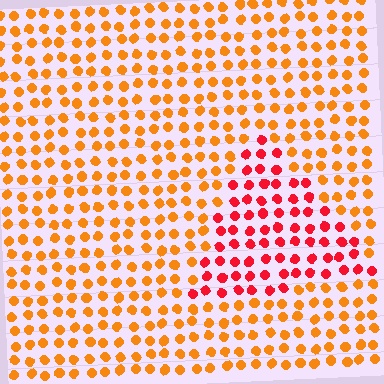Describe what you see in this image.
The image is filled with small orange elements in a uniform arrangement. A triangle-shaped region is visible where the elements are tinted to a slightly different hue, forming a subtle color boundary.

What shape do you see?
I see a triangle.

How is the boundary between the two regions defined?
The boundary is defined purely by a slight shift in hue (about 38 degrees). Spacing, size, and orientation are identical on both sides.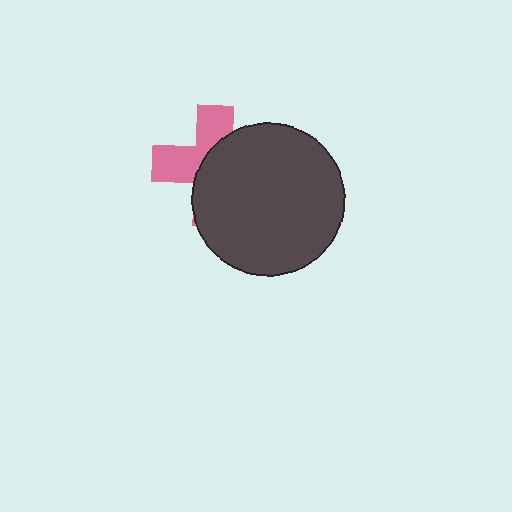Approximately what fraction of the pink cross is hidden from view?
Roughly 59% of the pink cross is hidden behind the dark gray circle.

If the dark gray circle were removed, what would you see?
You would see the complete pink cross.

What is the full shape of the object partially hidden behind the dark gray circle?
The partially hidden object is a pink cross.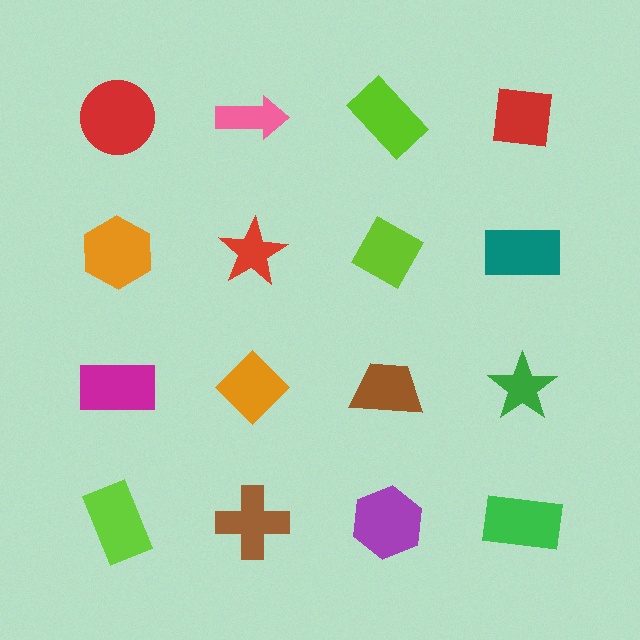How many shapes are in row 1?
4 shapes.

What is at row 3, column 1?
A magenta rectangle.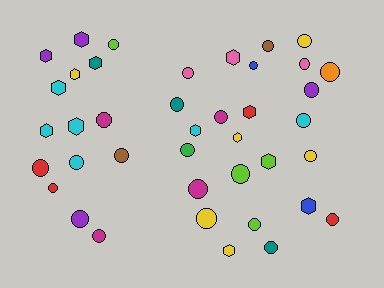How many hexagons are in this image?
There are 14 hexagons.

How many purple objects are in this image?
There are 4 purple objects.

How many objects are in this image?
There are 40 objects.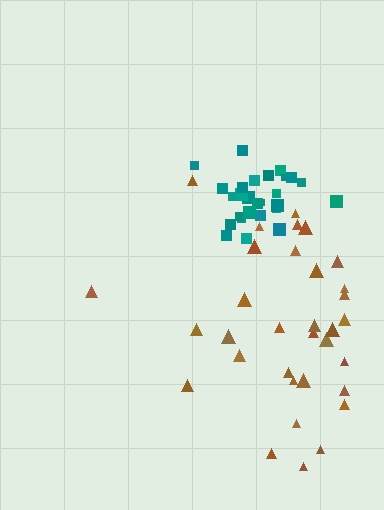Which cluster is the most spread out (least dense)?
Brown.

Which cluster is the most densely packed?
Teal.